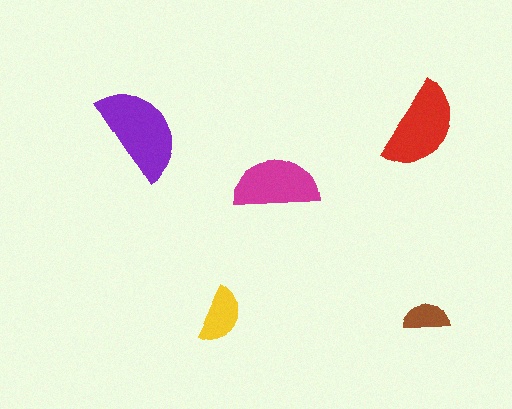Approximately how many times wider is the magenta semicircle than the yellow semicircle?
About 1.5 times wider.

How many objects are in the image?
There are 5 objects in the image.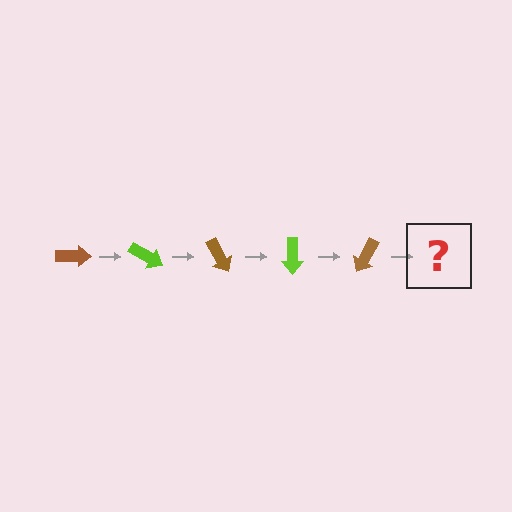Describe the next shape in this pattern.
It should be a lime arrow, rotated 150 degrees from the start.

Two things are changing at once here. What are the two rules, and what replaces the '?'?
The two rules are that it rotates 30 degrees each step and the color cycles through brown and lime. The '?' should be a lime arrow, rotated 150 degrees from the start.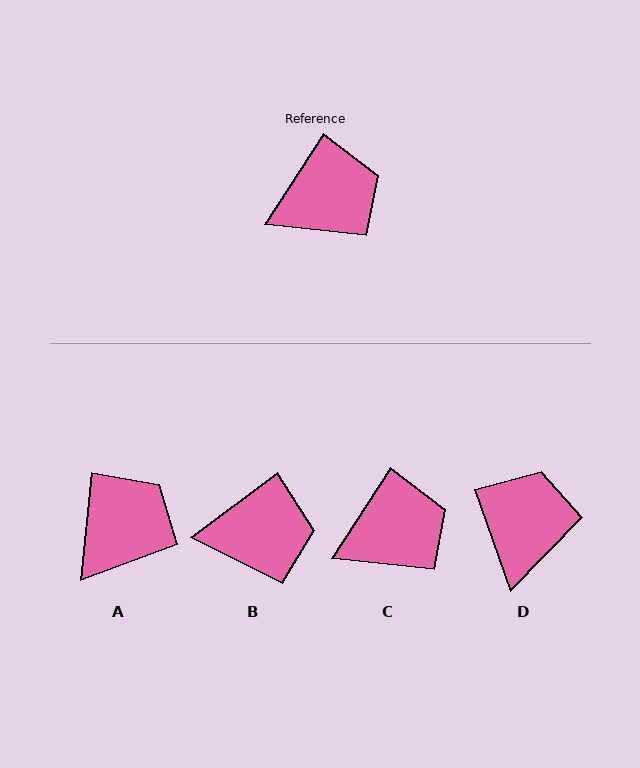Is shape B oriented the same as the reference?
No, it is off by about 21 degrees.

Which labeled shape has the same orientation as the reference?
C.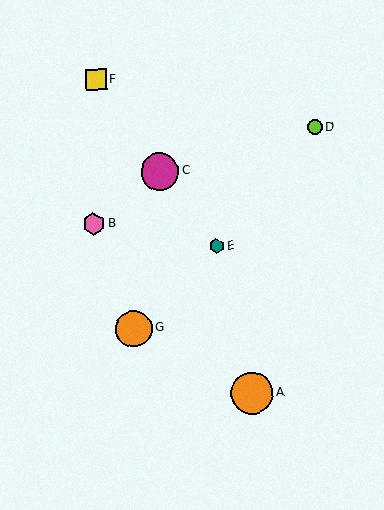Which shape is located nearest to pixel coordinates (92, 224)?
The pink hexagon (labeled B) at (94, 224) is nearest to that location.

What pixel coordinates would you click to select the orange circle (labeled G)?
Click at (134, 328) to select the orange circle G.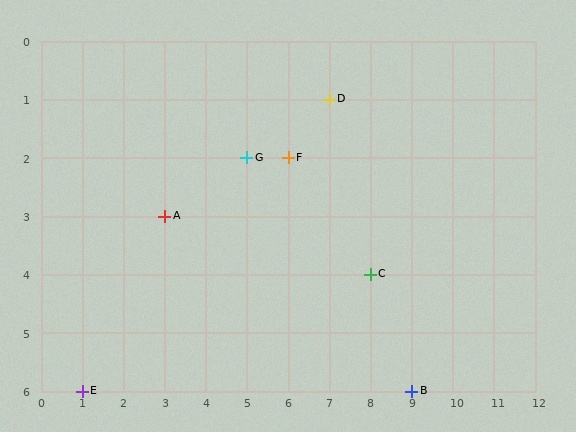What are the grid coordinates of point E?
Point E is at grid coordinates (1, 6).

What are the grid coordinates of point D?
Point D is at grid coordinates (7, 1).